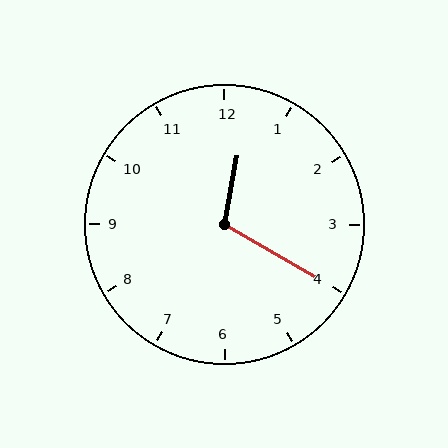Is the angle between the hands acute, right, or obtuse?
It is obtuse.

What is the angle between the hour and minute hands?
Approximately 110 degrees.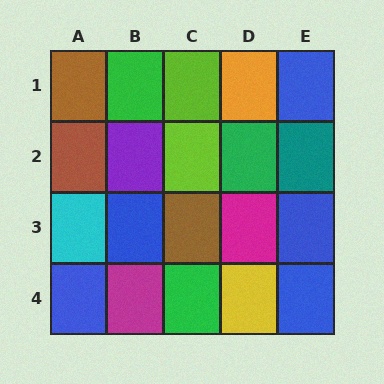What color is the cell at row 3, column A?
Cyan.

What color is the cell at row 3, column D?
Magenta.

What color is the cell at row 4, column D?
Yellow.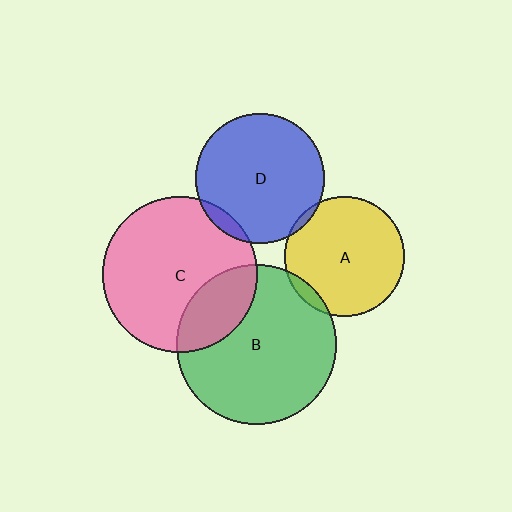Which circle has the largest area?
Circle B (green).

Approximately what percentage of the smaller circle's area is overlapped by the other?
Approximately 5%.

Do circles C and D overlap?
Yes.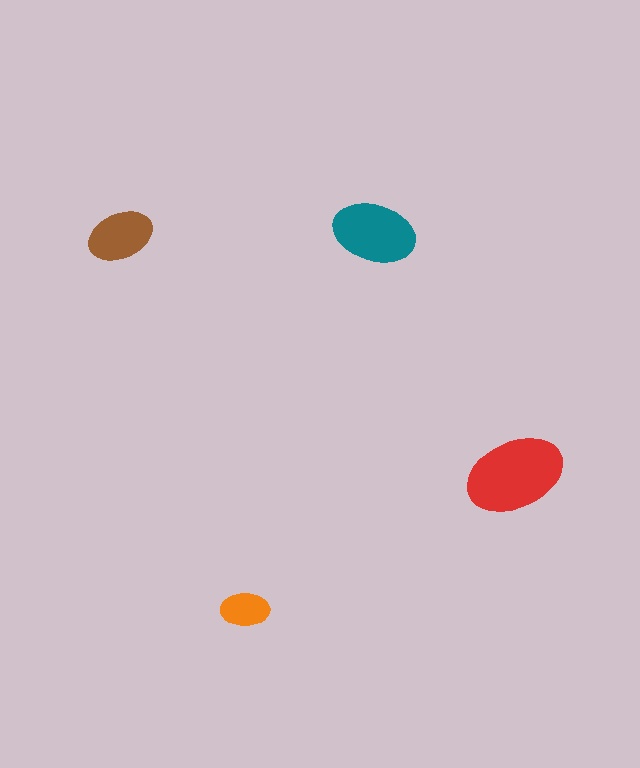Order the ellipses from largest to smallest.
the red one, the teal one, the brown one, the orange one.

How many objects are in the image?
There are 4 objects in the image.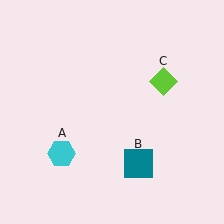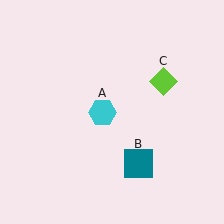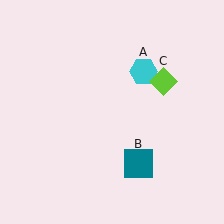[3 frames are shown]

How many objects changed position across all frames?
1 object changed position: cyan hexagon (object A).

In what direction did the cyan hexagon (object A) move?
The cyan hexagon (object A) moved up and to the right.